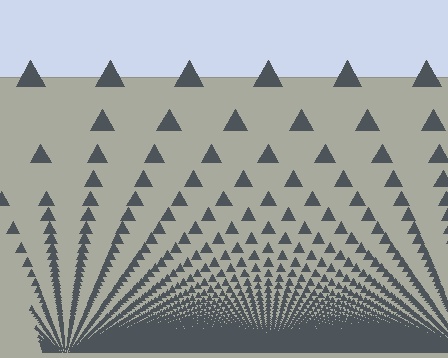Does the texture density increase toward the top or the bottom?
Density increases toward the bottom.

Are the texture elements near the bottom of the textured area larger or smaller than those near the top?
Smaller. The gradient is inverted — elements near the bottom are smaller and denser.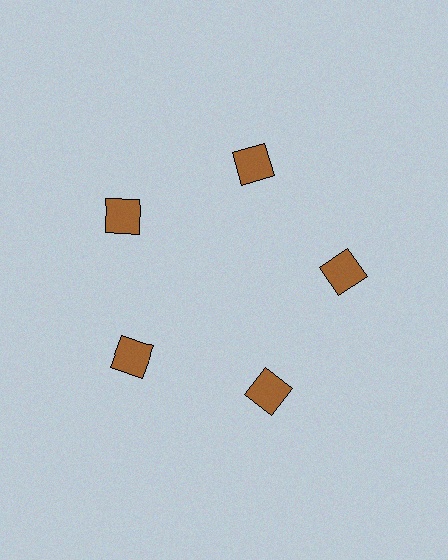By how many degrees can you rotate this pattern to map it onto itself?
The pattern maps onto itself every 72 degrees of rotation.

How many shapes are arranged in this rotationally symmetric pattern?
There are 5 shapes, arranged in 5 groups of 1.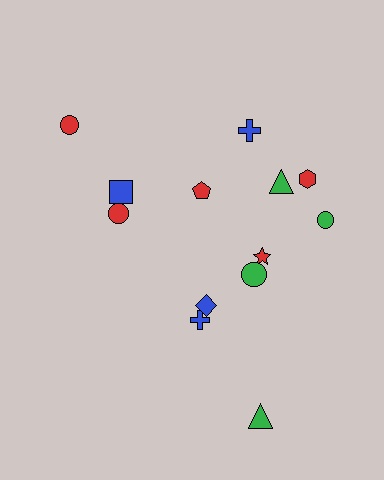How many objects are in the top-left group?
There are 3 objects.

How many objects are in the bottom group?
There are 5 objects.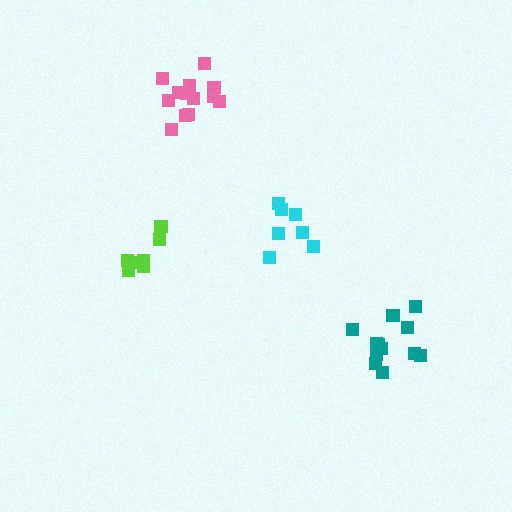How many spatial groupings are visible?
There are 4 spatial groupings.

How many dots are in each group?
Group 1: 7 dots, Group 2: 12 dots, Group 3: 7 dots, Group 4: 13 dots (39 total).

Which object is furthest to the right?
The teal cluster is rightmost.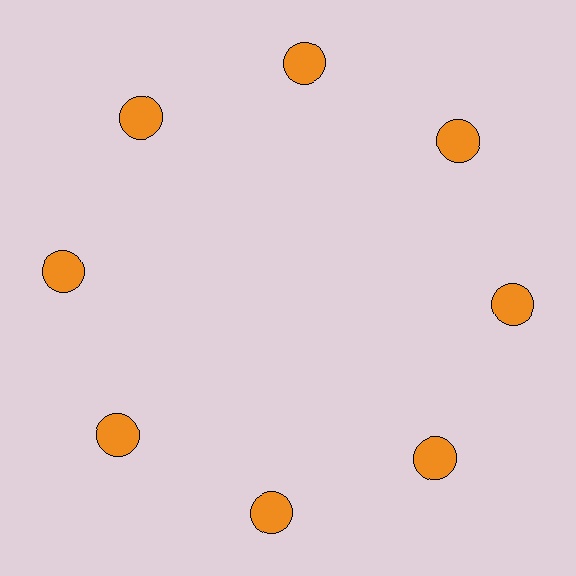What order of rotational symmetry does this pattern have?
This pattern has 8-fold rotational symmetry.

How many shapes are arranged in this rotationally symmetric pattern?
There are 8 shapes, arranged in 8 groups of 1.